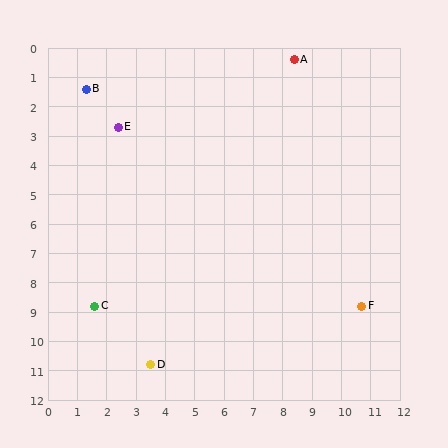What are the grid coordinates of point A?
Point A is at approximately (8.4, 0.4).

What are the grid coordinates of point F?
Point F is at approximately (10.7, 8.8).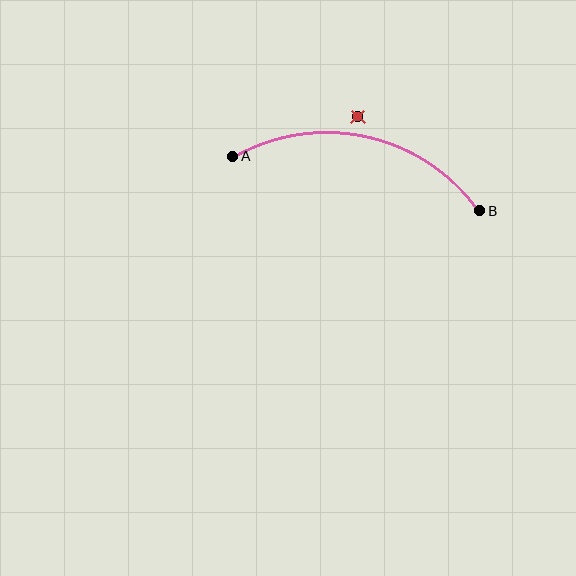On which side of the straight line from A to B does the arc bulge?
The arc bulges above the straight line connecting A and B.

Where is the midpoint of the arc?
The arc midpoint is the point on the curve farthest from the straight line joining A and B. It sits above that line.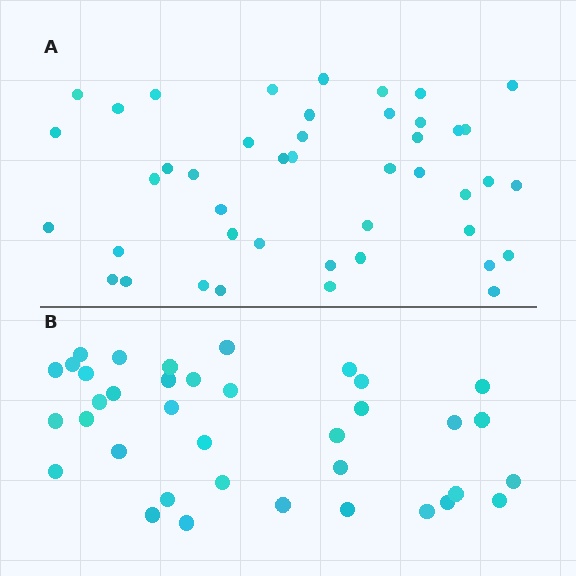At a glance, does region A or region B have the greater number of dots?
Region A (the top region) has more dots.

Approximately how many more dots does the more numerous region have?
Region A has roughly 8 or so more dots than region B.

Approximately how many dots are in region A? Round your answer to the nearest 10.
About 40 dots. (The exact count is 44, which rounds to 40.)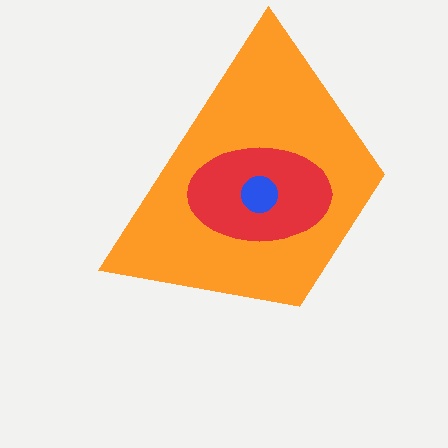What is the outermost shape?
The orange trapezoid.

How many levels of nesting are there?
3.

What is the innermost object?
The blue circle.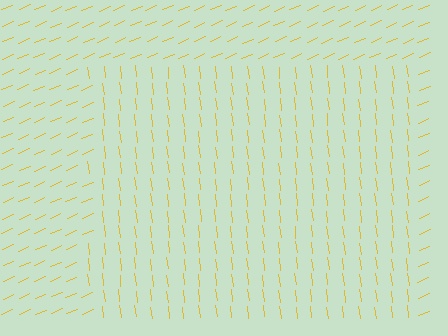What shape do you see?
I see a rectangle.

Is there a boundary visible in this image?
Yes, there is a texture boundary formed by a change in line orientation.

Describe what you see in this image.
The image is filled with small yellow line segments. A rectangle region in the image has lines oriented differently from the surrounding lines, creating a visible texture boundary.